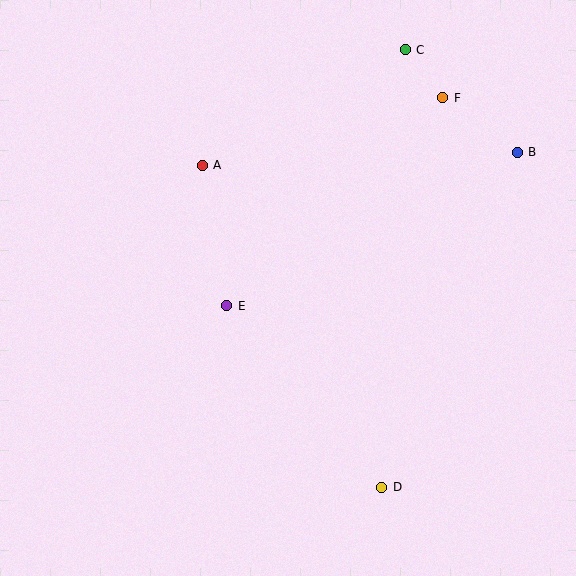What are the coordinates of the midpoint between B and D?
The midpoint between B and D is at (450, 320).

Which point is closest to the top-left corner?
Point A is closest to the top-left corner.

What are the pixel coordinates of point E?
Point E is at (227, 306).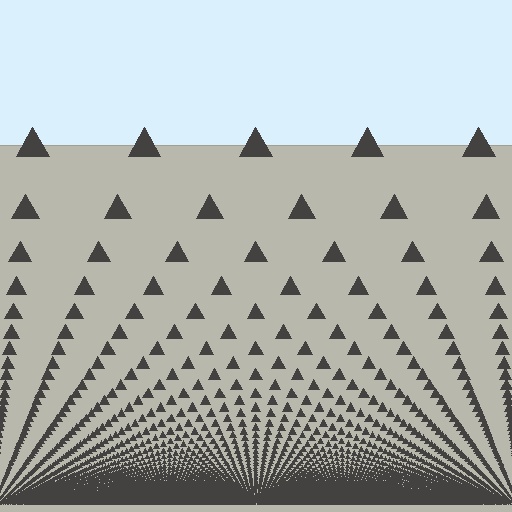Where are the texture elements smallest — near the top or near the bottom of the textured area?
Near the bottom.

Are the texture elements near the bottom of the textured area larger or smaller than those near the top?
Smaller. The gradient is inverted — elements near the bottom are smaller and denser.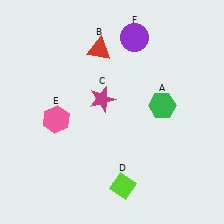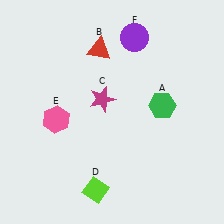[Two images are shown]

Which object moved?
The lime diamond (D) moved left.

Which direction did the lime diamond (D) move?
The lime diamond (D) moved left.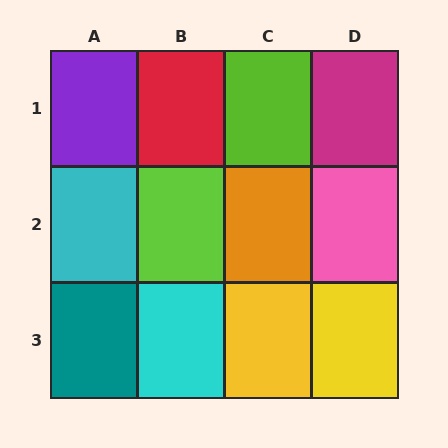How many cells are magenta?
1 cell is magenta.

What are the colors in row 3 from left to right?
Teal, cyan, yellow, yellow.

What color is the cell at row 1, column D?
Magenta.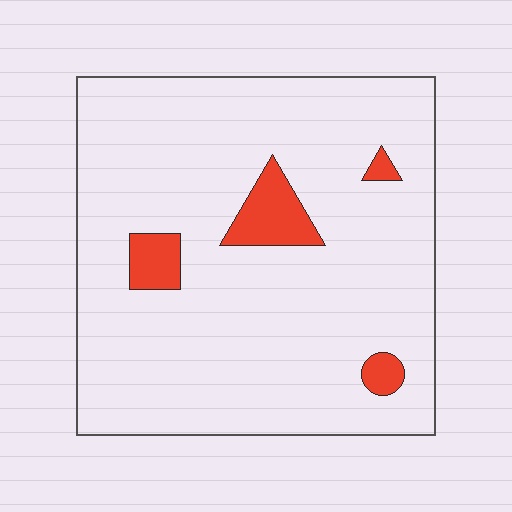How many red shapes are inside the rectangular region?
4.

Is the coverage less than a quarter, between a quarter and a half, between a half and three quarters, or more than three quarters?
Less than a quarter.